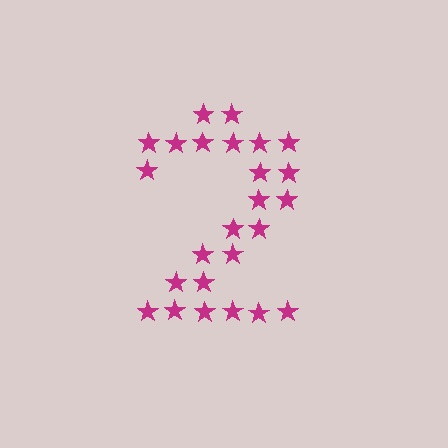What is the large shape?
The large shape is the digit 2.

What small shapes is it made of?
It is made of small stars.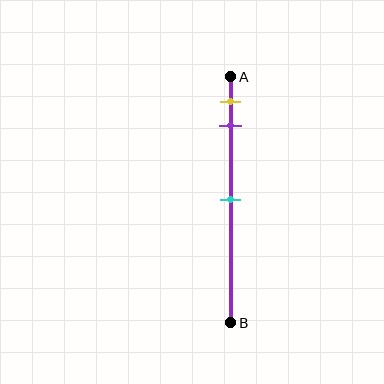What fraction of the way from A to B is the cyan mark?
The cyan mark is approximately 50% (0.5) of the way from A to B.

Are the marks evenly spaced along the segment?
No, the marks are not evenly spaced.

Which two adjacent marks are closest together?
The yellow and purple marks are the closest adjacent pair.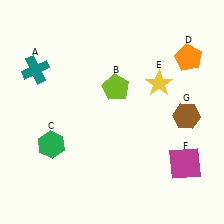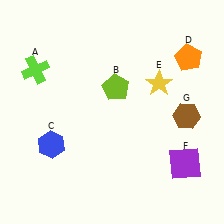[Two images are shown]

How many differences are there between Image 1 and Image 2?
There are 3 differences between the two images.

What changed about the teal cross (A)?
In Image 1, A is teal. In Image 2, it changed to lime.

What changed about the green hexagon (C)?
In Image 1, C is green. In Image 2, it changed to blue.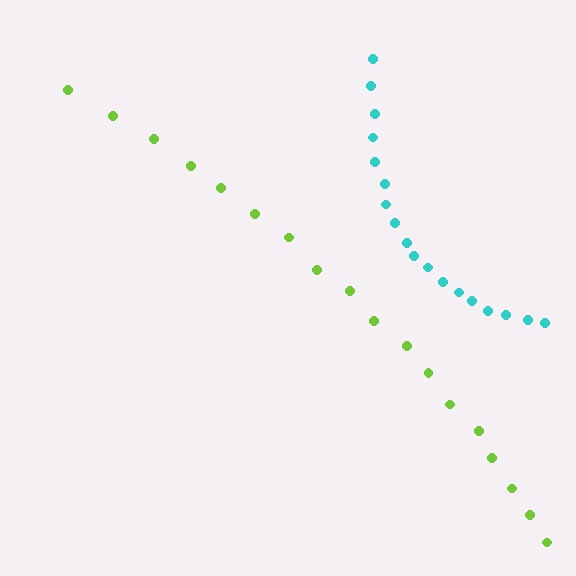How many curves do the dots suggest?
There are 2 distinct paths.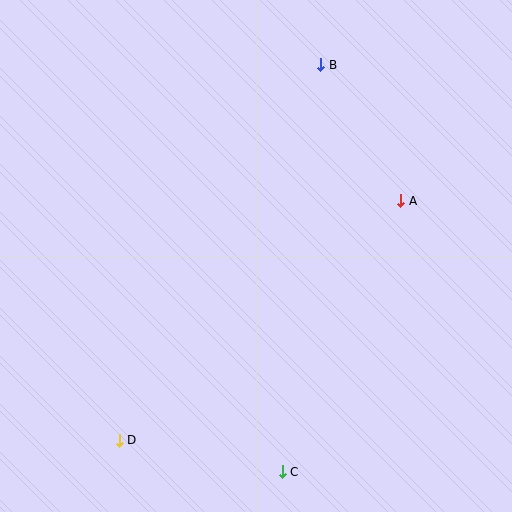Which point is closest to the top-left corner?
Point B is closest to the top-left corner.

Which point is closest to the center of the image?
Point A at (401, 201) is closest to the center.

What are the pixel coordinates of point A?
Point A is at (401, 201).